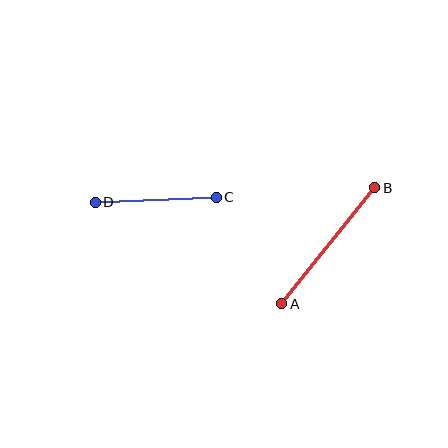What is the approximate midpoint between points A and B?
The midpoint is at approximately (328, 246) pixels.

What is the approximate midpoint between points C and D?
The midpoint is at approximately (156, 200) pixels.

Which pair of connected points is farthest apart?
Points A and B are farthest apart.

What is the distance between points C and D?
The distance is approximately 121 pixels.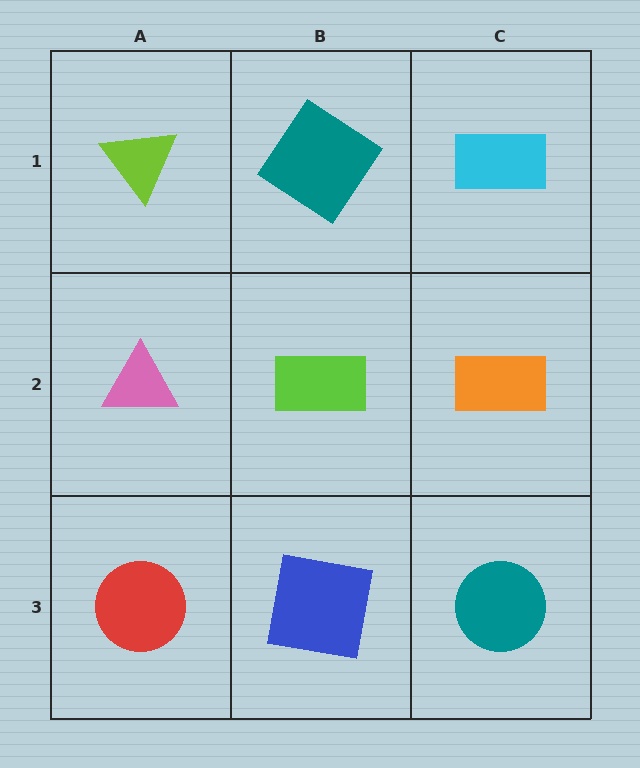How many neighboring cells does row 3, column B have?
3.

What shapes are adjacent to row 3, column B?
A lime rectangle (row 2, column B), a red circle (row 3, column A), a teal circle (row 3, column C).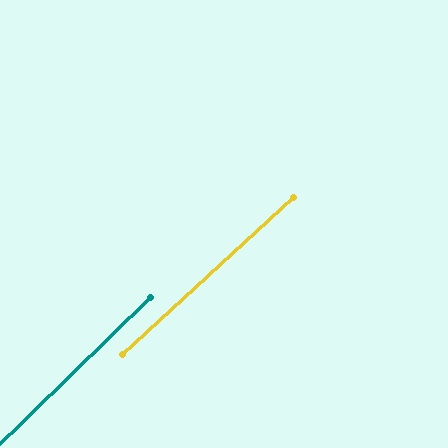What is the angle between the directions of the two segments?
Approximately 1 degree.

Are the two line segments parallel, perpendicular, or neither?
Parallel — their directions differ by only 1.5°.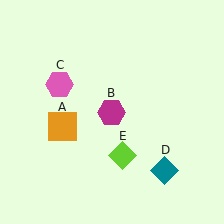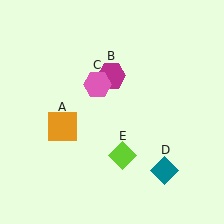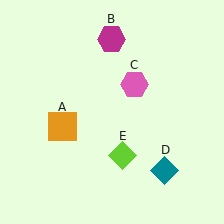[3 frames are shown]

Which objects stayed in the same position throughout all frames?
Orange square (object A) and teal diamond (object D) and lime diamond (object E) remained stationary.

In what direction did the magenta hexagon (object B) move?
The magenta hexagon (object B) moved up.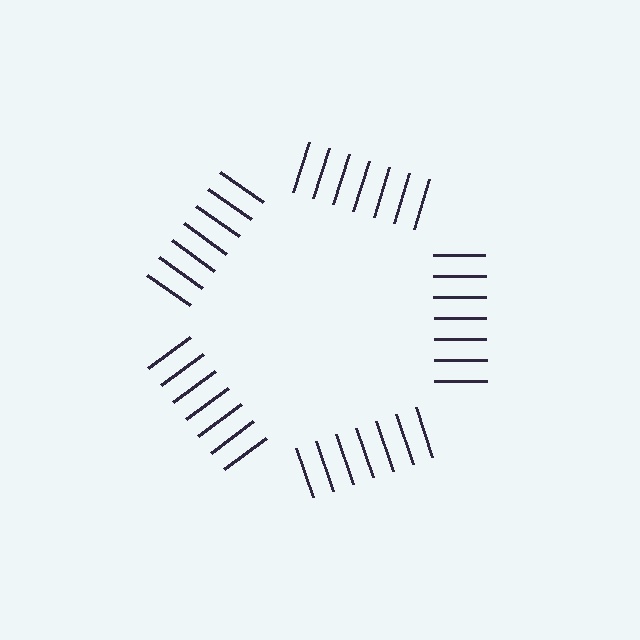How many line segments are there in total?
35 — 7 along each of the 5 edges.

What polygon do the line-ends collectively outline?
An illusory pentagon — the line segments terminate on its edges but no continuous stroke is drawn.